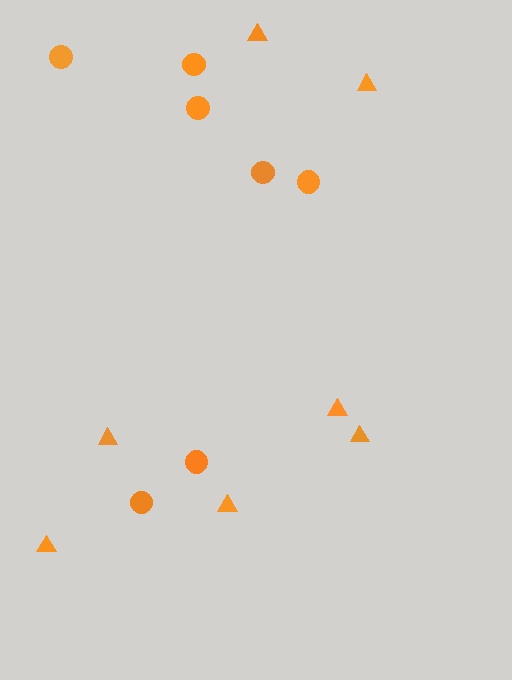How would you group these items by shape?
There are 2 groups: one group of triangles (7) and one group of circles (7).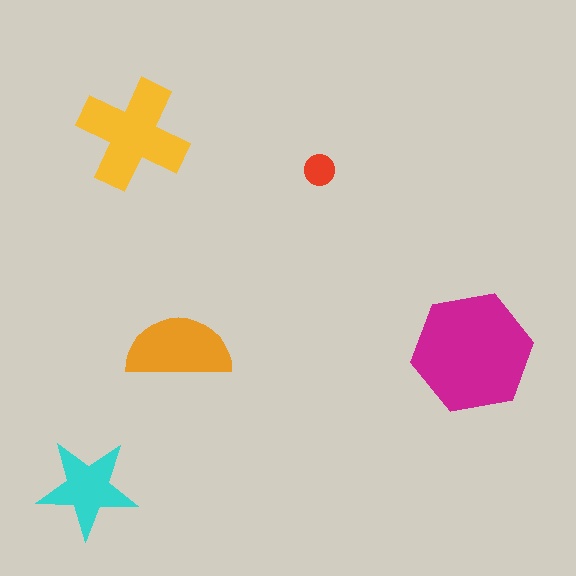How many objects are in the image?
There are 5 objects in the image.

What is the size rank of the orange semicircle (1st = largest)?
3rd.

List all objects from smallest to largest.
The red circle, the cyan star, the orange semicircle, the yellow cross, the magenta hexagon.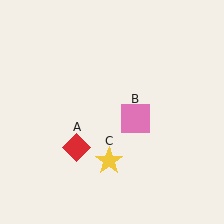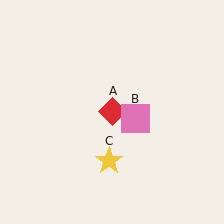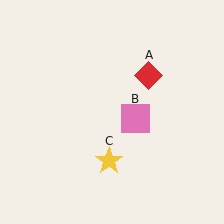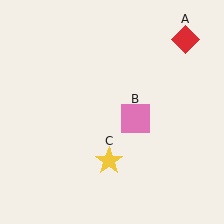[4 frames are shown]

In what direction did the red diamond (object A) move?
The red diamond (object A) moved up and to the right.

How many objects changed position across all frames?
1 object changed position: red diamond (object A).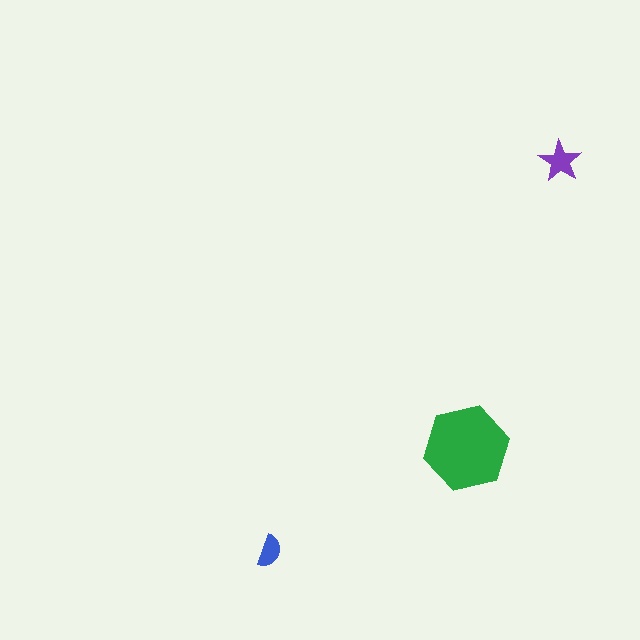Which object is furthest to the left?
The blue semicircle is leftmost.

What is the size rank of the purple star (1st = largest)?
2nd.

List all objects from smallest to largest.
The blue semicircle, the purple star, the green hexagon.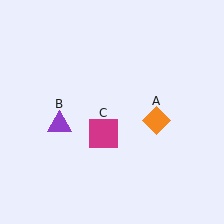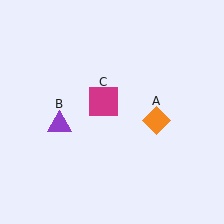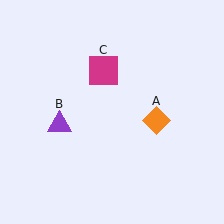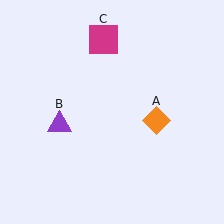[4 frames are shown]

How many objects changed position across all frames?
1 object changed position: magenta square (object C).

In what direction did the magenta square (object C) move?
The magenta square (object C) moved up.